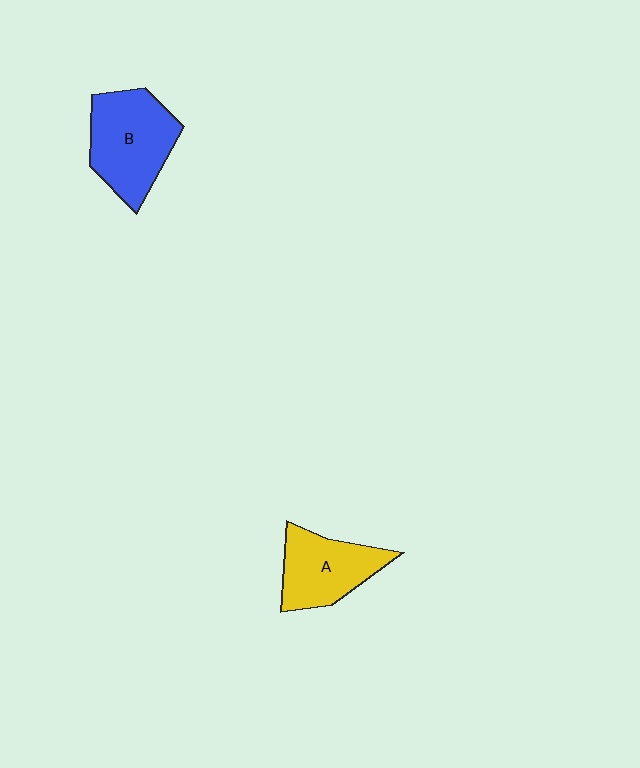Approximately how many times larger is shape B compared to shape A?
Approximately 1.2 times.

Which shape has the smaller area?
Shape A (yellow).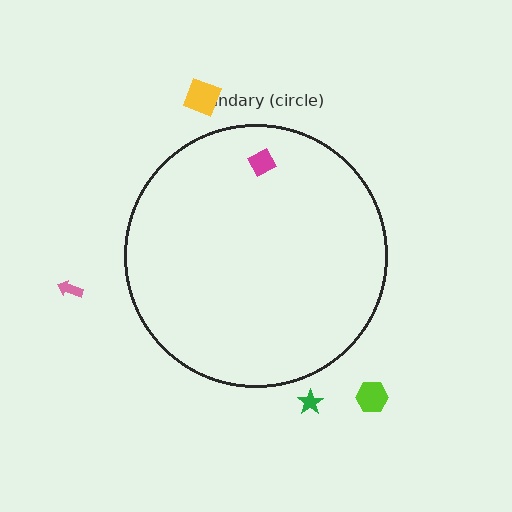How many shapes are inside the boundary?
1 inside, 4 outside.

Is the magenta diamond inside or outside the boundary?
Inside.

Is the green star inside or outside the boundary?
Outside.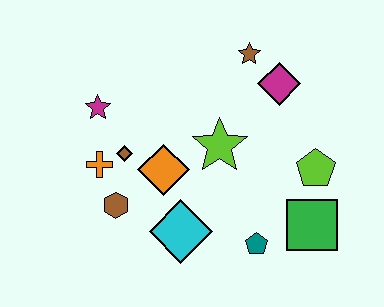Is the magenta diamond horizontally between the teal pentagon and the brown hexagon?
No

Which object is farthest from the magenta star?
The green square is farthest from the magenta star.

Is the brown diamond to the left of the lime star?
Yes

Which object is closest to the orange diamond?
The brown diamond is closest to the orange diamond.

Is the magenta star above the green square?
Yes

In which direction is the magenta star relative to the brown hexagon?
The magenta star is above the brown hexagon.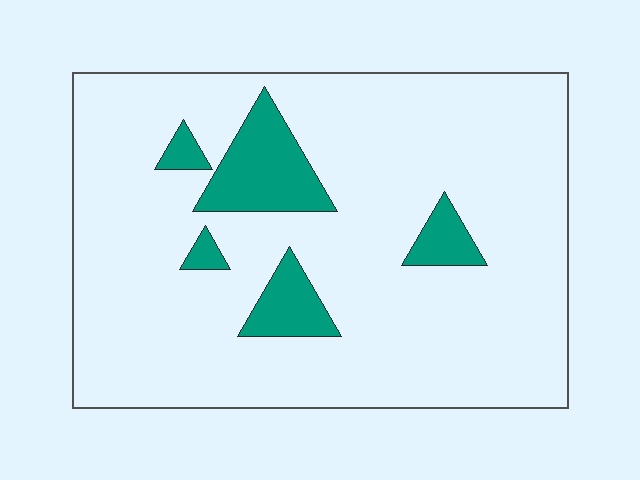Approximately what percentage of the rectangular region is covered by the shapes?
Approximately 10%.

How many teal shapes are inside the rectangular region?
5.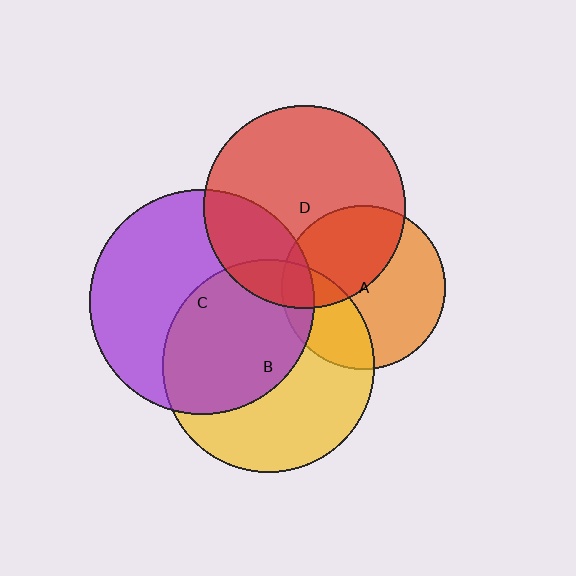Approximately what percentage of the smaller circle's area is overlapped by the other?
Approximately 50%.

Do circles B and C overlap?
Yes.